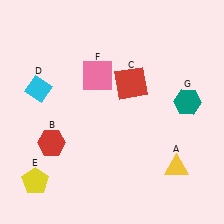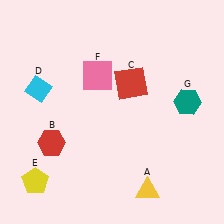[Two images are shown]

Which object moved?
The yellow triangle (A) moved left.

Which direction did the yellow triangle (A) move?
The yellow triangle (A) moved left.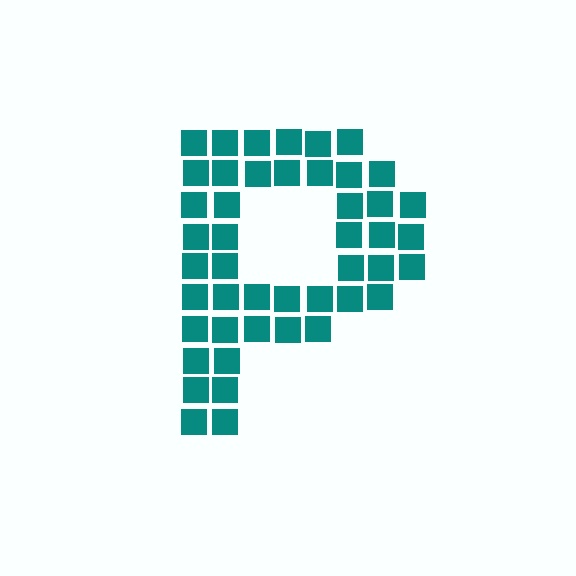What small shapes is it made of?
It is made of small squares.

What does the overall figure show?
The overall figure shows the letter P.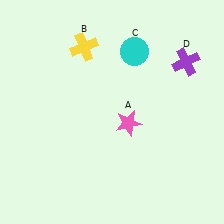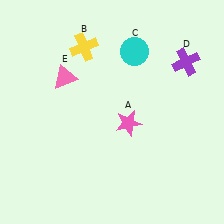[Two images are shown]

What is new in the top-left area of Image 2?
A pink triangle (E) was added in the top-left area of Image 2.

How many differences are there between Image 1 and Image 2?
There is 1 difference between the two images.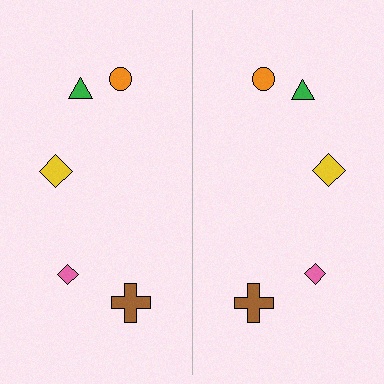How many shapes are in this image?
There are 10 shapes in this image.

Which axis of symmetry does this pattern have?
The pattern has a vertical axis of symmetry running through the center of the image.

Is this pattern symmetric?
Yes, this pattern has bilateral (reflection) symmetry.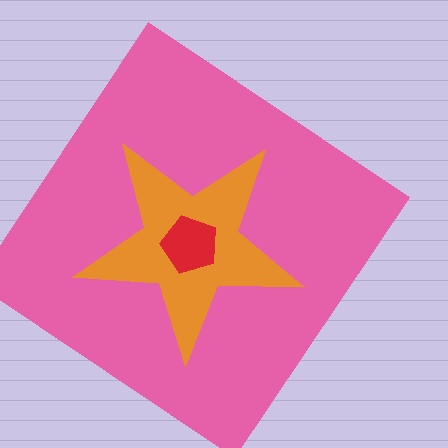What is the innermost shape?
The red pentagon.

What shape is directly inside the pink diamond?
The orange star.